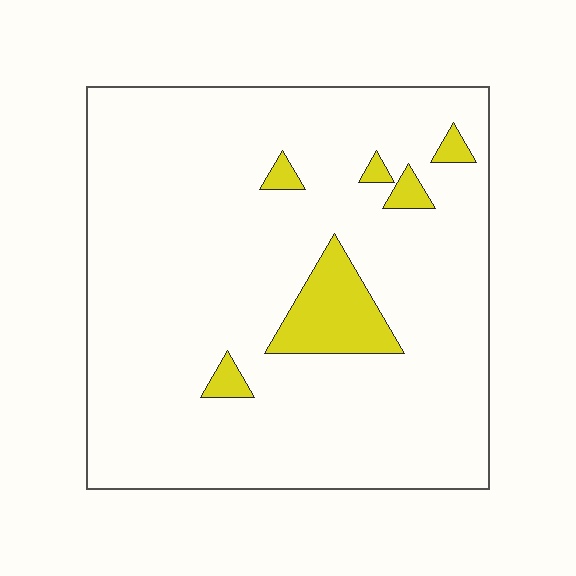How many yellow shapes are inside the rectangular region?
6.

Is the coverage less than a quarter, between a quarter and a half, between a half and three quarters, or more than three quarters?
Less than a quarter.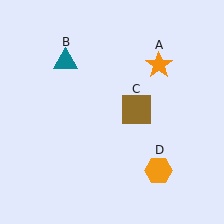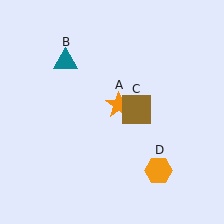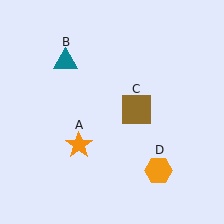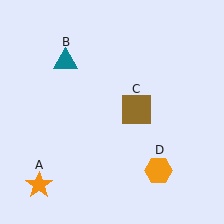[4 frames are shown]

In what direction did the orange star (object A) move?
The orange star (object A) moved down and to the left.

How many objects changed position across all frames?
1 object changed position: orange star (object A).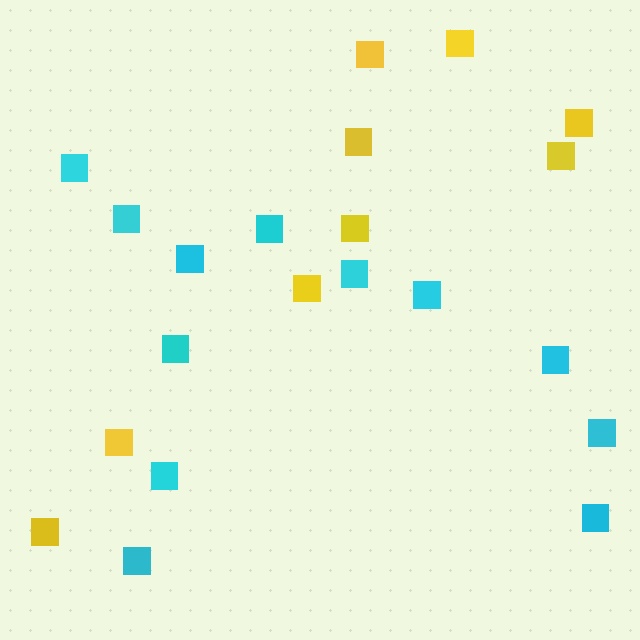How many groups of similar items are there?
There are 2 groups: one group of yellow squares (9) and one group of cyan squares (12).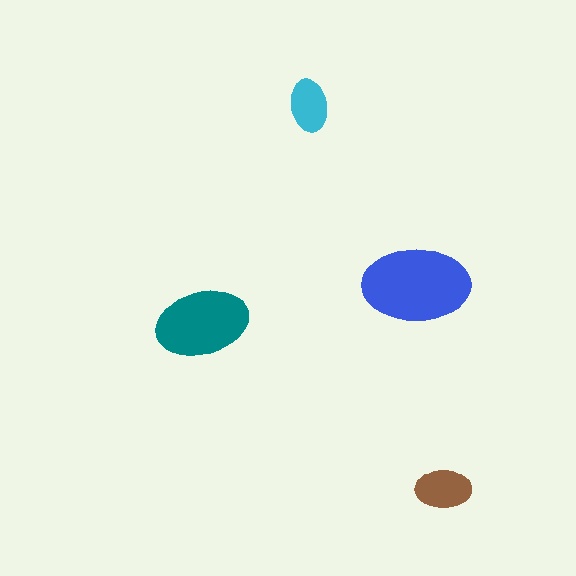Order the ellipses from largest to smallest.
the blue one, the teal one, the brown one, the cyan one.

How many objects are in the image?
There are 4 objects in the image.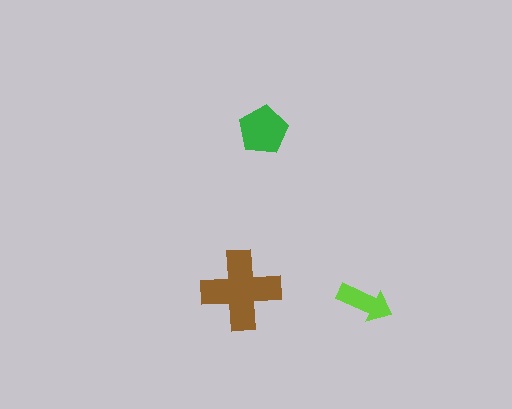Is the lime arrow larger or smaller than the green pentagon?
Smaller.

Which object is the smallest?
The lime arrow.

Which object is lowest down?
The lime arrow is bottommost.